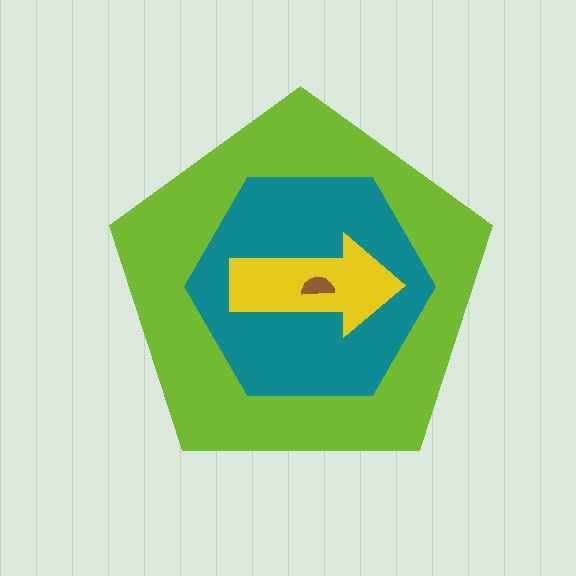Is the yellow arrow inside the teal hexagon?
Yes.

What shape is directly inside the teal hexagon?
The yellow arrow.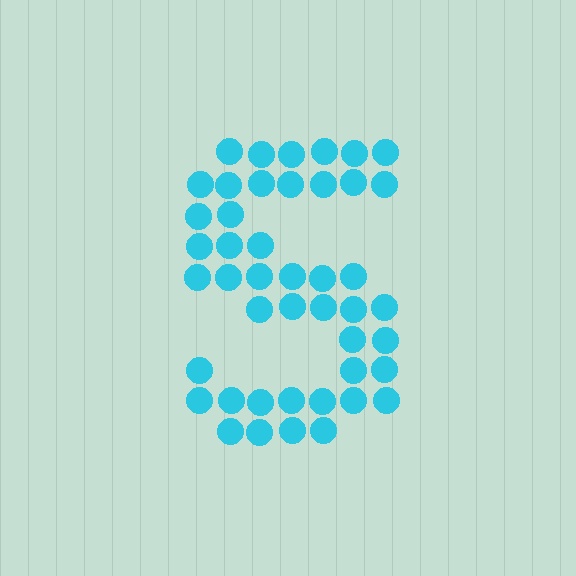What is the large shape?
The large shape is the letter S.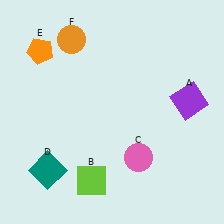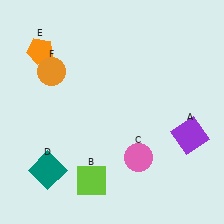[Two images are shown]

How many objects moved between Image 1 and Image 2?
2 objects moved between the two images.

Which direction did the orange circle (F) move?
The orange circle (F) moved down.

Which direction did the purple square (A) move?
The purple square (A) moved down.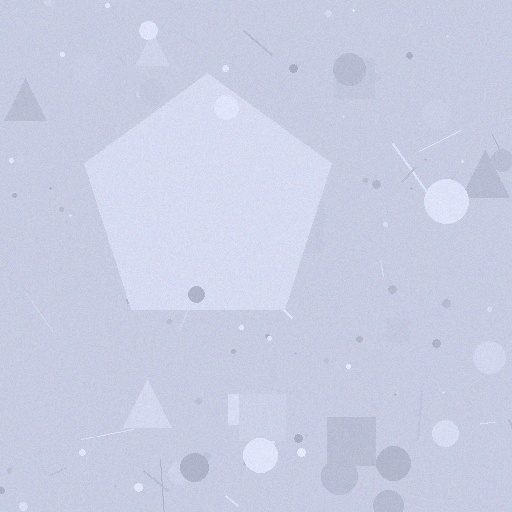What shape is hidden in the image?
A pentagon is hidden in the image.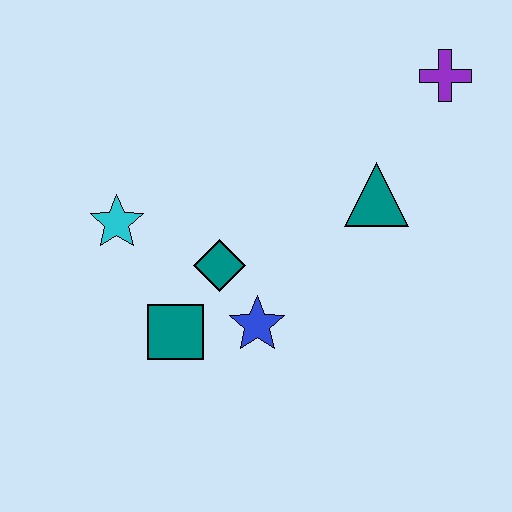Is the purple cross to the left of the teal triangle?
No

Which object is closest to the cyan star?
The teal diamond is closest to the cyan star.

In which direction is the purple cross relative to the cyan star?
The purple cross is to the right of the cyan star.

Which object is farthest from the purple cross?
The teal square is farthest from the purple cross.